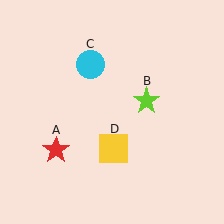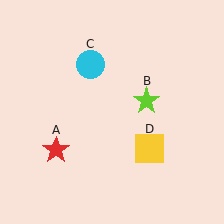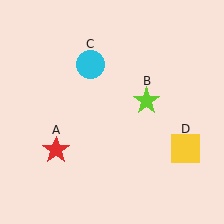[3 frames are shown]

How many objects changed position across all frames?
1 object changed position: yellow square (object D).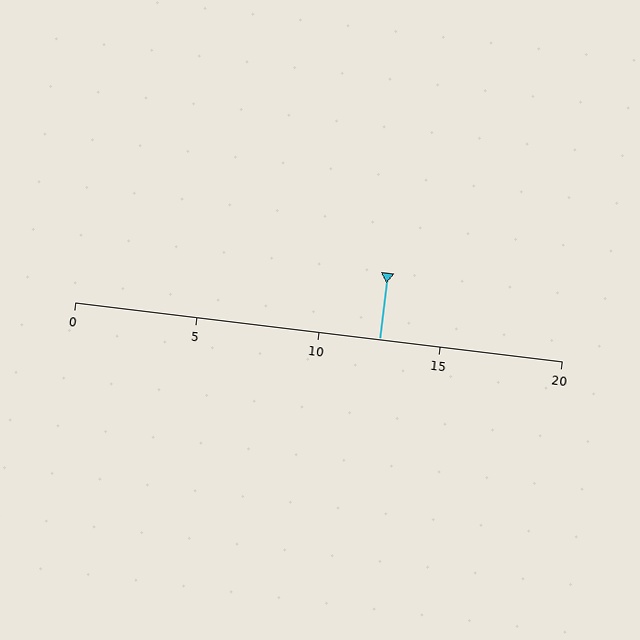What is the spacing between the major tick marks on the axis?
The major ticks are spaced 5 apart.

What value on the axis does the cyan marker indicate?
The marker indicates approximately 12.5.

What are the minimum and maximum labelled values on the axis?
The axis runs from 0 to 20.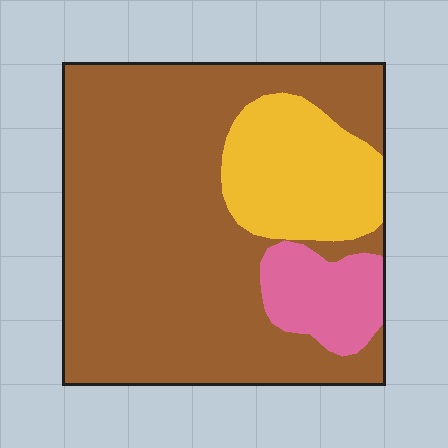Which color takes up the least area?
Pink, at roughly 10%.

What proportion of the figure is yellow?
Yellow takes up about one fifth (1/5) of the figure.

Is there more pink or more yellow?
Yellow.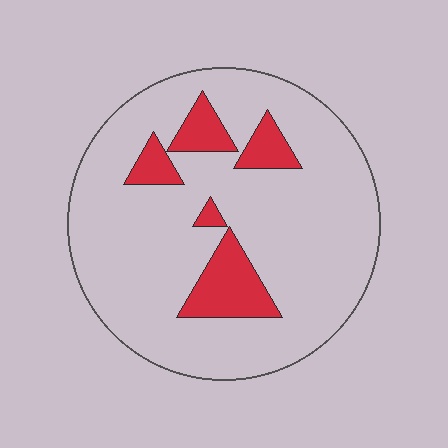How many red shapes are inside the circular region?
5.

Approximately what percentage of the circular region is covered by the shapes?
Approximately 15%.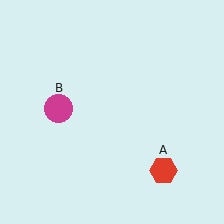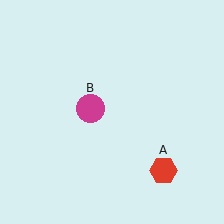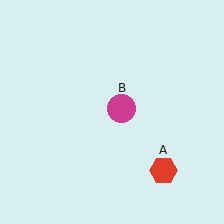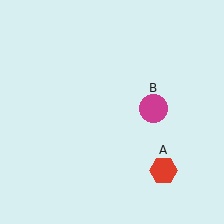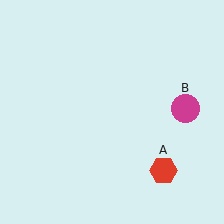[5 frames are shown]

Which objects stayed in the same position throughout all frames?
Red hexagon (object A) remained stationary.